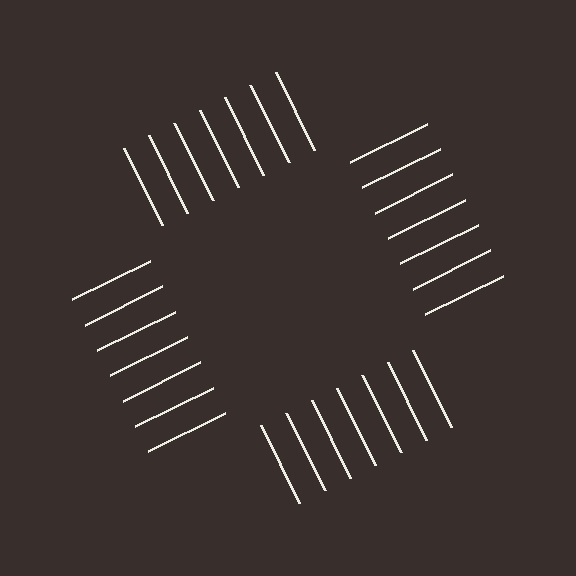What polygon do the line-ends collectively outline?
An illusory square — the line segments terminate on its edges but no continuous stroke is drawn.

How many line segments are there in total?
28 — 7 along each of the 4 edges.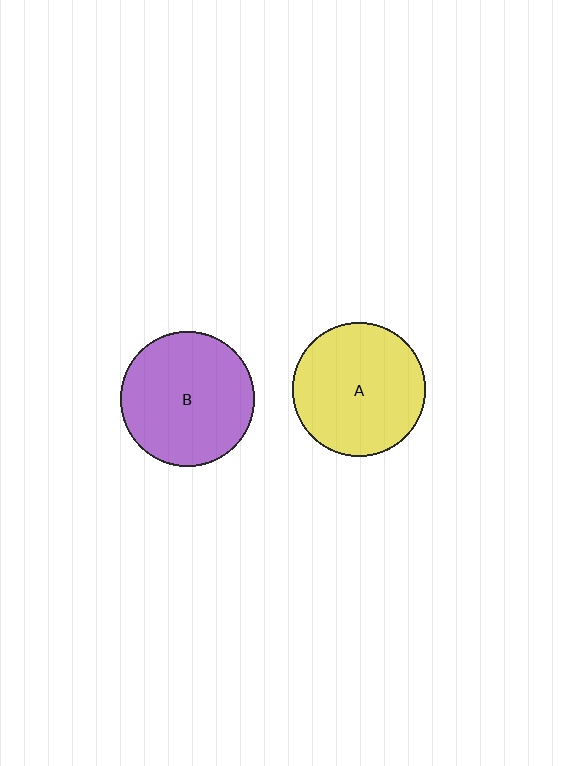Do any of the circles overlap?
No, none of the circles overlap.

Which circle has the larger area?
Circle B (purple).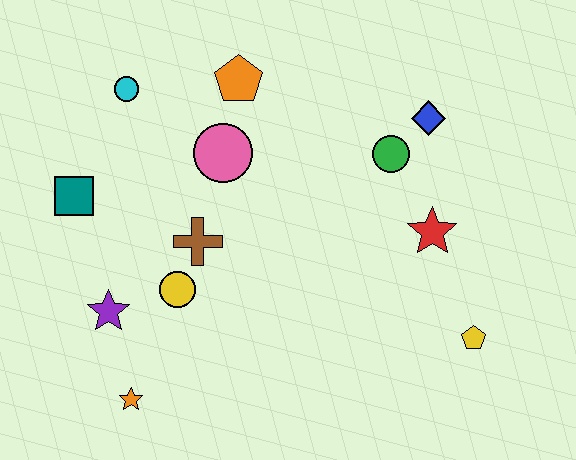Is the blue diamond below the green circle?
No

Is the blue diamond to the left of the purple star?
No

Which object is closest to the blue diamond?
The green circle is closest to the blue diamond.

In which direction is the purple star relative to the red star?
The purple star is to the left of the red star.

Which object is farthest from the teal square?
The yellow pentagon is farthest from the teal square.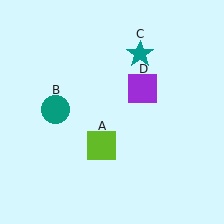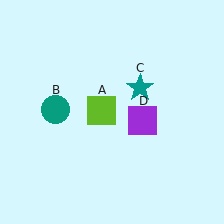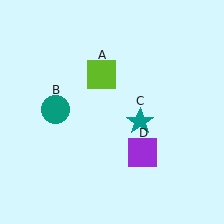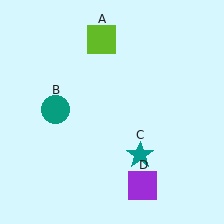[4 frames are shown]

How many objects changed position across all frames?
3 objects changed position: lime square (object A), teal star (object C), purple square (object D).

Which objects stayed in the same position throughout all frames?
Teal circle (object B) remained stationary.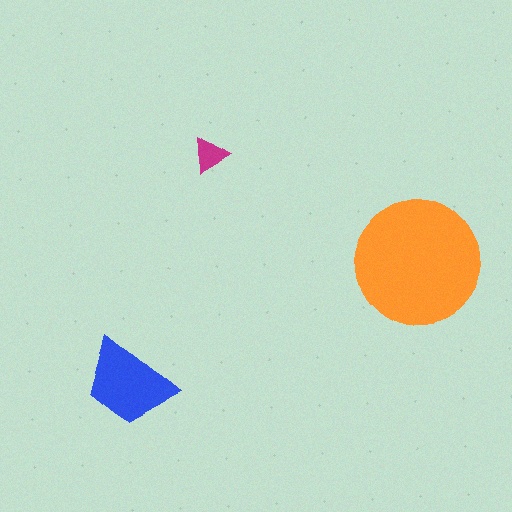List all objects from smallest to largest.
The magenta triangle, the blue trapezoid, the orange circle.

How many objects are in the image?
There are 3 objects in the image.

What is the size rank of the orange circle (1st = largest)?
1st.